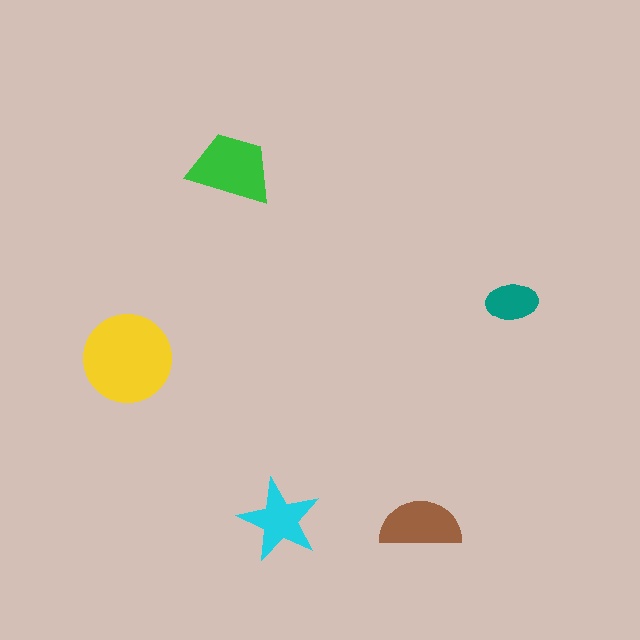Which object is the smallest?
The teal ellipse.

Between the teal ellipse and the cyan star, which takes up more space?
The cyan star.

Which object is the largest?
The yellow circle.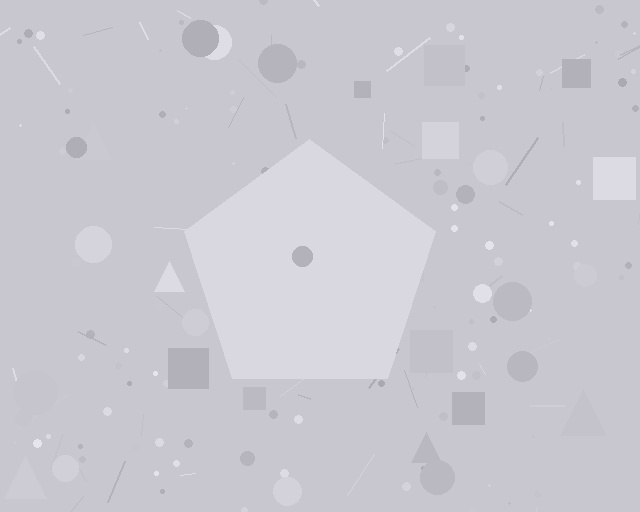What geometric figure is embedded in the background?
A pentagon is embedded in the background.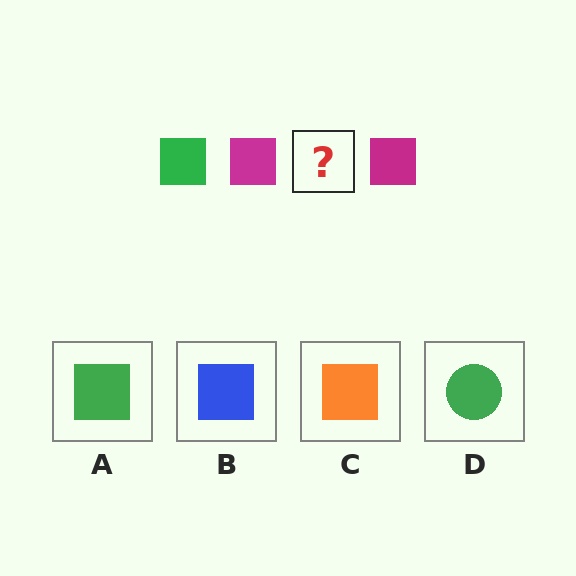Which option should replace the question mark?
Option A.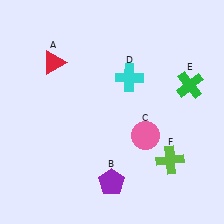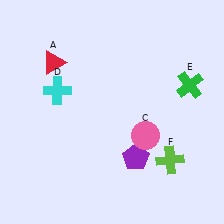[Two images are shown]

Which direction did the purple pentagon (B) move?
The purple pentagon (B) moved up.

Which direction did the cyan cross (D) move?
The cyan cross (D) moved left.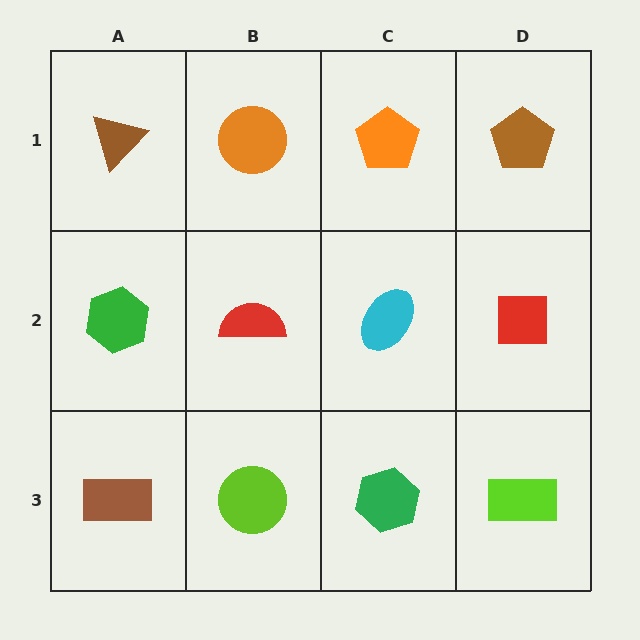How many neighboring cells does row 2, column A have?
3.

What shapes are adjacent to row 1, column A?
A green hexagon (row 2, column A), an orange circle (row 1, column B).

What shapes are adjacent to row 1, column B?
A red semicircle (row 2, column B), a brown triangle (row 1, column A), an orange pentagon (row 1, column C).